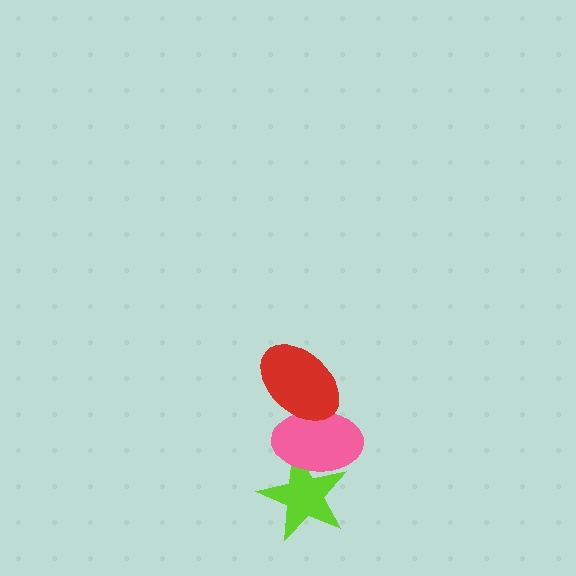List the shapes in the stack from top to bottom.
From top to bottom: the red ellipse, the pink ellipse, the lime star.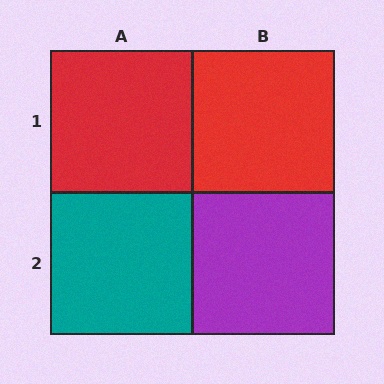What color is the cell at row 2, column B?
Purple.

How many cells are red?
2 cells are red.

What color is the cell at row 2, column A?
Teal.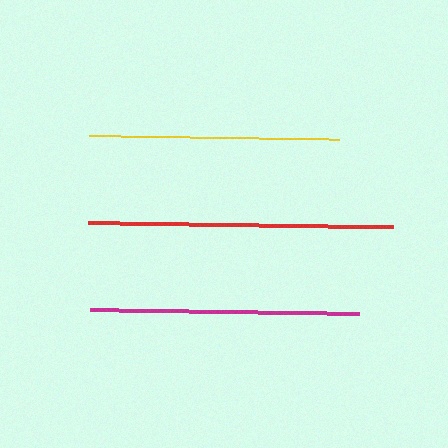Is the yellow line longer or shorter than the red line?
The red line is longer than the yellow line.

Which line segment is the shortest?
The yellow line is the shortest at approximately 250 pixels.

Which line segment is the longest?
The red line is the longest at approximately 305 pixels.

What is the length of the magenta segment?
The magenta segment is approximately 270 pixels long.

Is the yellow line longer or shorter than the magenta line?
The magenta line is longer than the yellow line.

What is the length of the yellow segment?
The yellow segment is approximately 250 pixels long.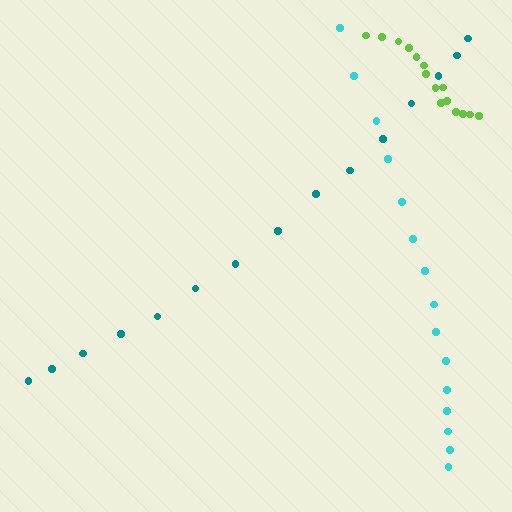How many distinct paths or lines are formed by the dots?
There are 3 distinct paths.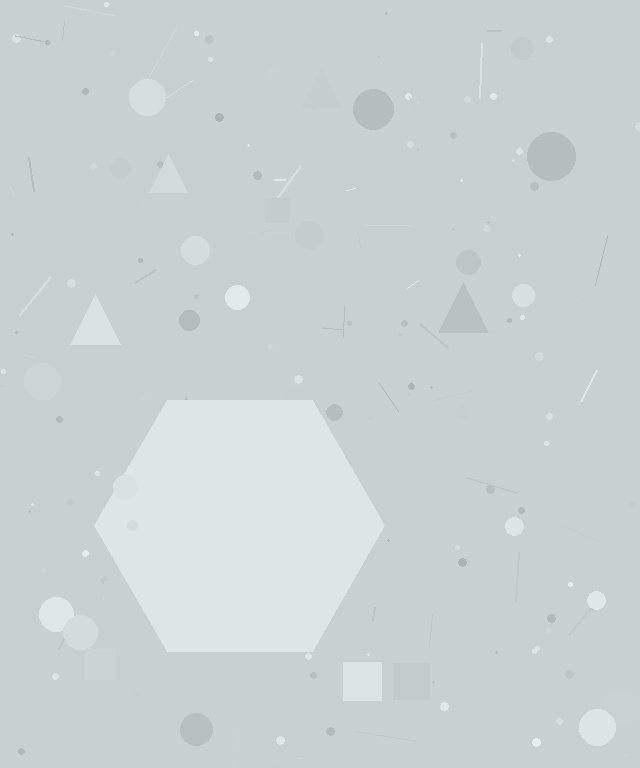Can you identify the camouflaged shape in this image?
The camouflaged shape is a hexagon.